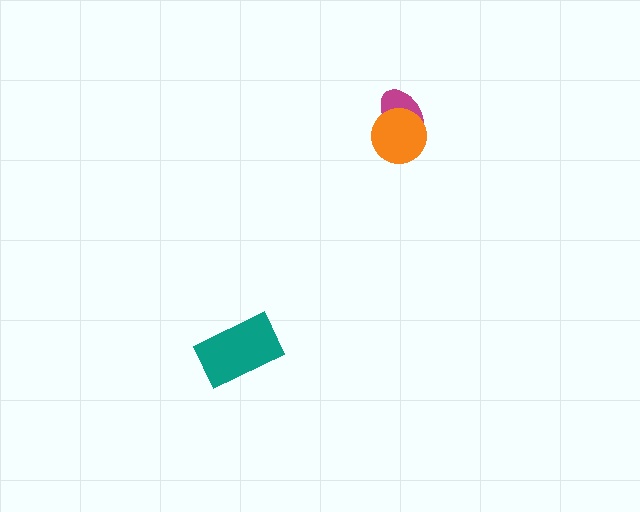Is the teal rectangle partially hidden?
No, no other shape covers it.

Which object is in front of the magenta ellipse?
The orange circle is in front of the magenta ellipse.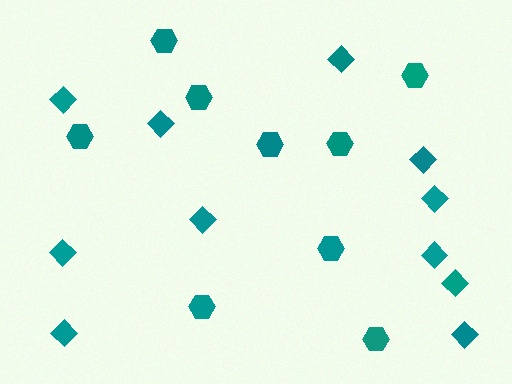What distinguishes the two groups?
There are 2 groups: one group of diamonds (11) and one group of hexagons (9).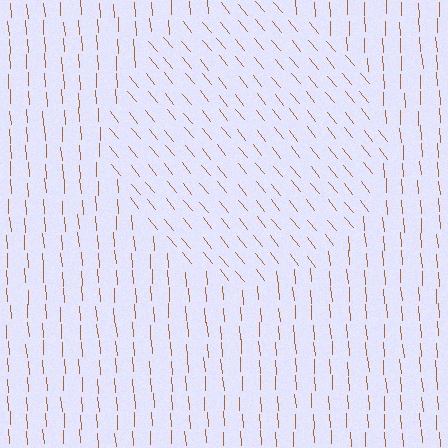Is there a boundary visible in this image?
Yes, there is a texture boundary formed by a change in line orientation.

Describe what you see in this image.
The image is filled with small brown line segments. A circle region in the image has lines oriented differently from the surrounding lines, creating a visible texture boundary.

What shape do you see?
I see a circle.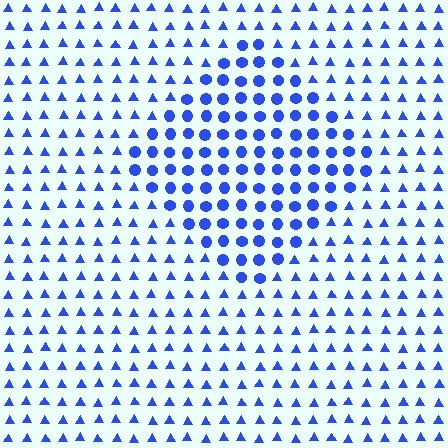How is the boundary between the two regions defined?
The boundary is defined by a change in element shape: circles inside vs. triangles outside. All elements share the same color and spacing.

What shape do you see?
I see a diamond.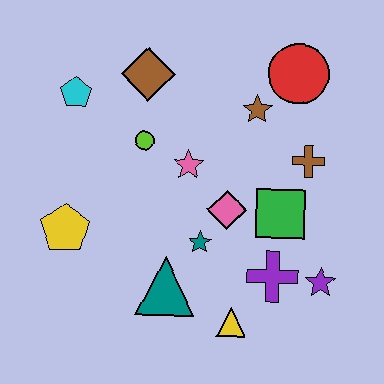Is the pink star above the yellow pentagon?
Yes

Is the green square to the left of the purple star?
Yes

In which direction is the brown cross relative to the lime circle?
The brown cross is to the right of the lime circle.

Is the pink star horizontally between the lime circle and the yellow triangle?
Yes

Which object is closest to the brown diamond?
The lime circle is closest to the brown diamond.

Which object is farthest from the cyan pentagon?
The purple star is farthest from the cyan pentagon.